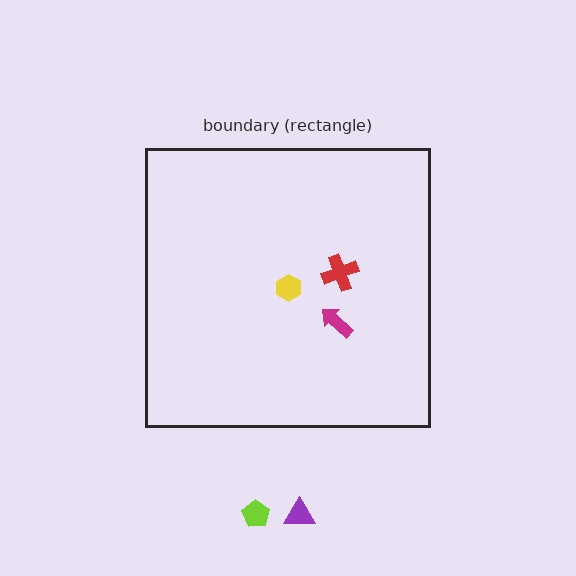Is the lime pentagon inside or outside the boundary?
Outside.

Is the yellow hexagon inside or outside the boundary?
Inside.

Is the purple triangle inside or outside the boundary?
Outside.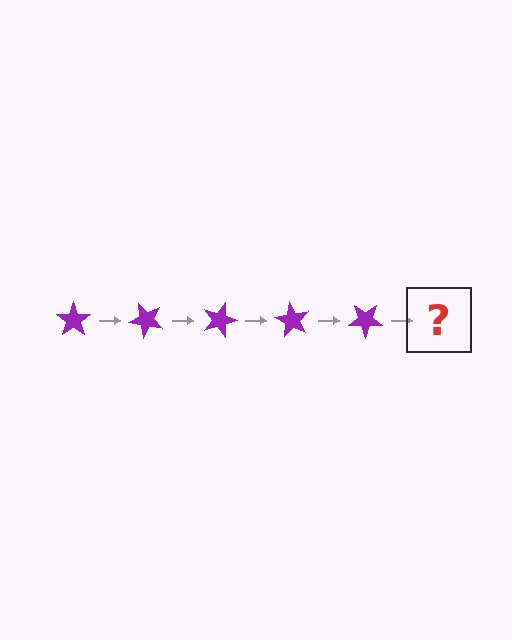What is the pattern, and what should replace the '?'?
The pattern is that the star rotates 45 degrees each step. The '?' should be a purple star rotated 225 degrees.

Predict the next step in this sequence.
The next step is a purple star rotated 225 degrees.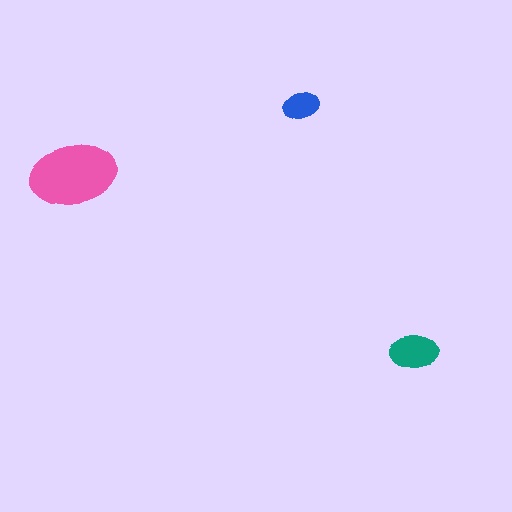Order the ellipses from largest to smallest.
the pink one, the teal one, the blue one.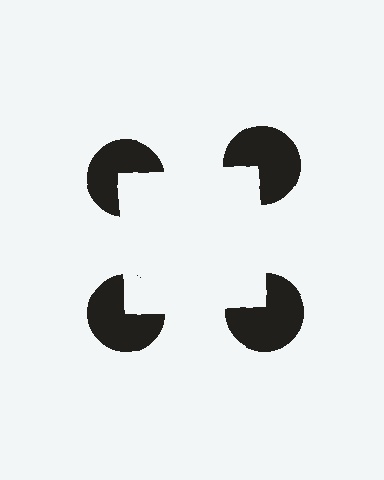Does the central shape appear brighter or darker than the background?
It typically appears slightly brighter than the background, even though no actual brightness change is drawn.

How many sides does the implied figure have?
4 sides.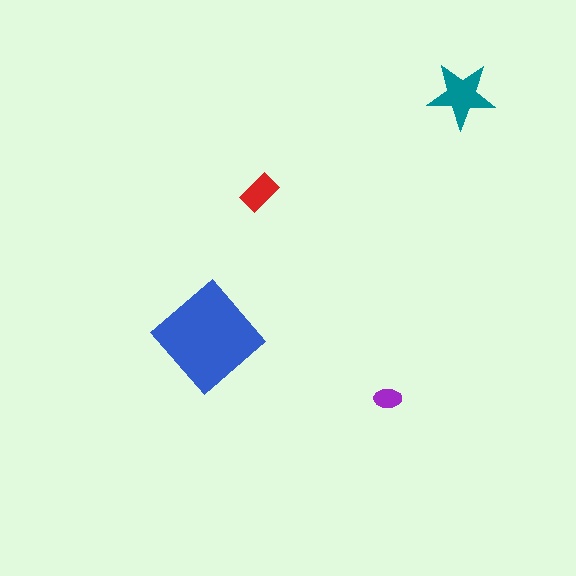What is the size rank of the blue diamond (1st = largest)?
1st.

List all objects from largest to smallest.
The blue diamond, the teal star, the red rectangle, the purple ellipse.